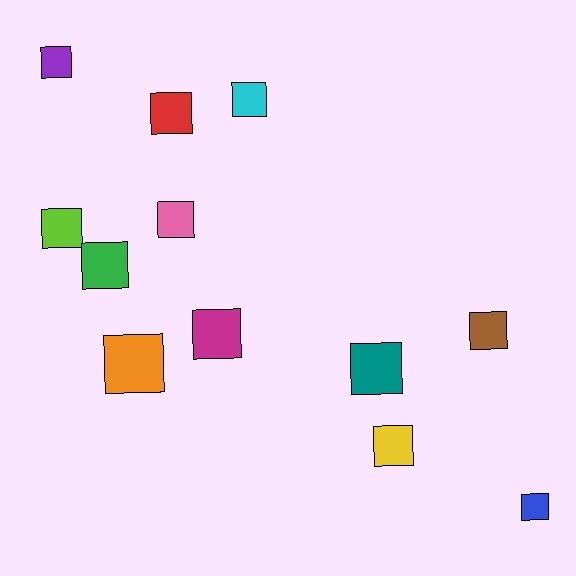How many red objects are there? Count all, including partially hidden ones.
There is 1 red object.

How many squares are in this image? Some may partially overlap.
There are 12 squares.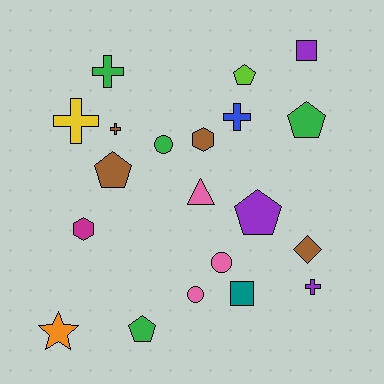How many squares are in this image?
There are 2 squares.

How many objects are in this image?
There are 20 objects.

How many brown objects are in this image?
There are 4 brown objects.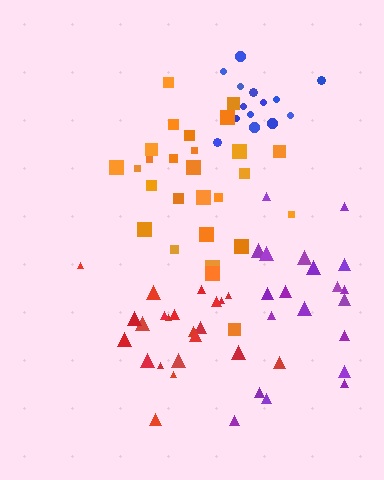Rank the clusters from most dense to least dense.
blue, red, orange, purple.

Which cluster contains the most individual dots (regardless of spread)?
Orange (28).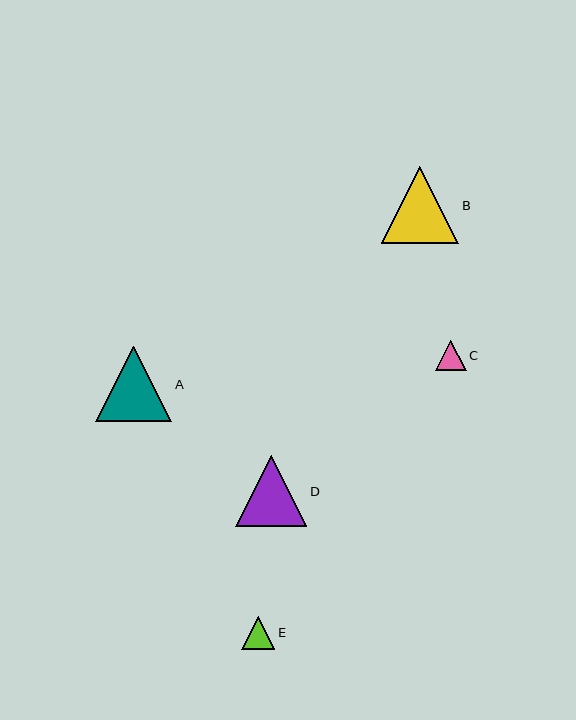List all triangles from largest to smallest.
From largest to smallest: B, A, D, E, C.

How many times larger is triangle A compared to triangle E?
Triangle A is approximately 2.3 times the size of triangle E.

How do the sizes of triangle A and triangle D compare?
Triangle A and triangle D are approximately the same size.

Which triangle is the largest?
Triangle B is the largest with a size of approximately 78 pixels.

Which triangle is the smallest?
Triangle C is the smallest with a size of approximately 31 pixels.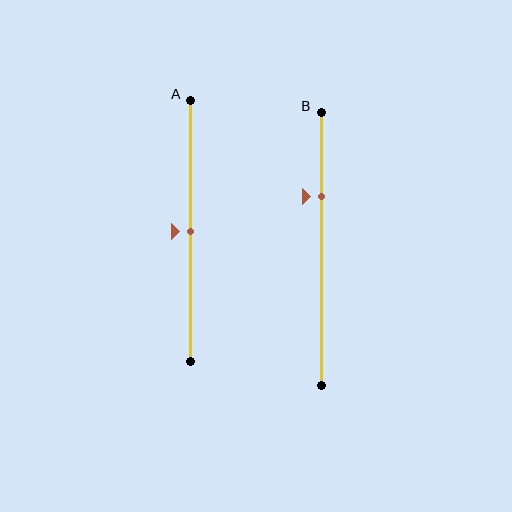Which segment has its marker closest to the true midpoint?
Segment A has its marker closest to the true midpoint.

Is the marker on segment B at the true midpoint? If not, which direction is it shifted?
No, the marker on segment B is shifted upward by about 19% of the segment length.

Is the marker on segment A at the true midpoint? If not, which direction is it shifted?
Yes, the marker on segment A is at the true midpoint.